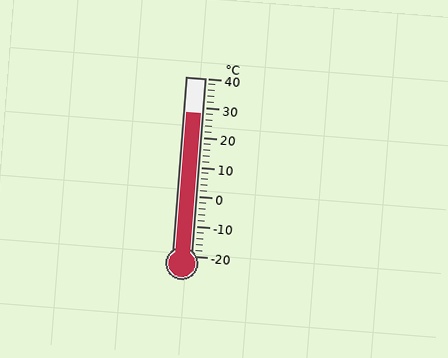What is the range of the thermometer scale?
The thermometer scale ranges from -20°C to 40°C.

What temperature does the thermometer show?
The thermometer shows approximately 28°C.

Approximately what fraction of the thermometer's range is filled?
The thermometer is filled to approximately 80% of its range.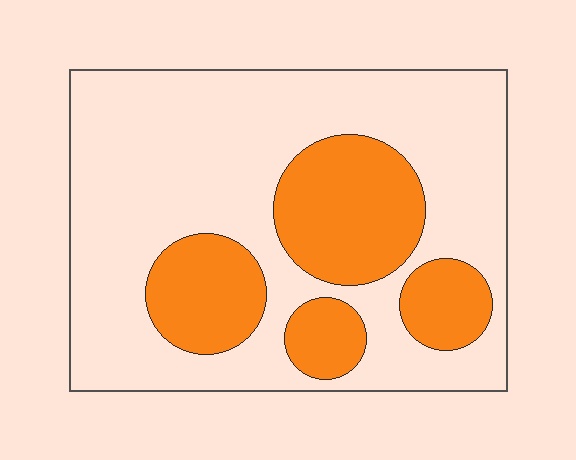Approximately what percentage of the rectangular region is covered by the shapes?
Approximately 30%.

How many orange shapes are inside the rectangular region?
4.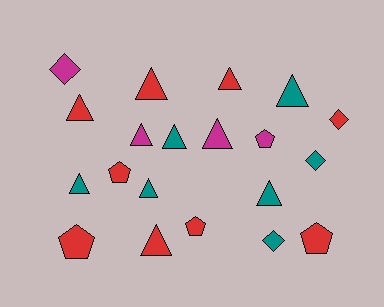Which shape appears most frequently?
Triangle, with 11 objects.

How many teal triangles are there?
There are 5 teal triangles.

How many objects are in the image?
There are 20 objects.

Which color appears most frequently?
Red, with 9 objects.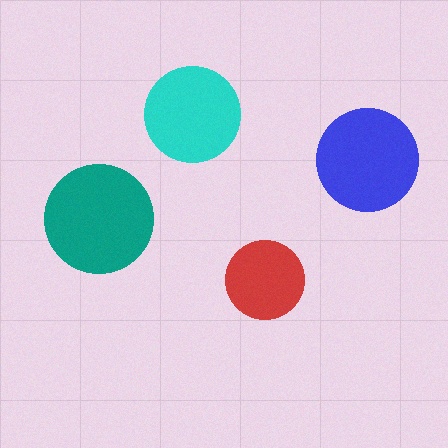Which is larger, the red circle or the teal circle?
The teal one.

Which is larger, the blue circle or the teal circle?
The teal one.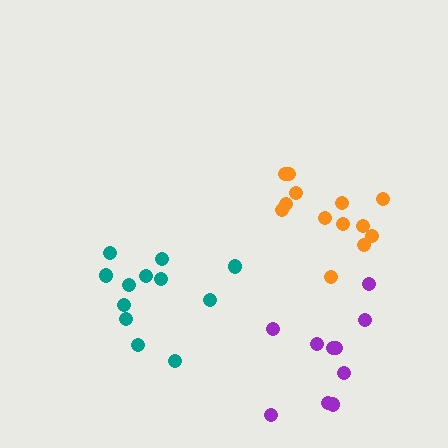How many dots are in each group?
Group 1: 12 dots, Group 2: 13 dots, Group 3: 10 dots (35 total).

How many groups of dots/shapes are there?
There are 3 groups.